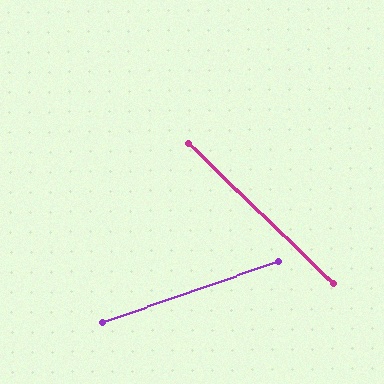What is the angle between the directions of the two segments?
Approximately 64 degrees.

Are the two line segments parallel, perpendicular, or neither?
Neither parallel nor perpendicular — they differ by about 64°.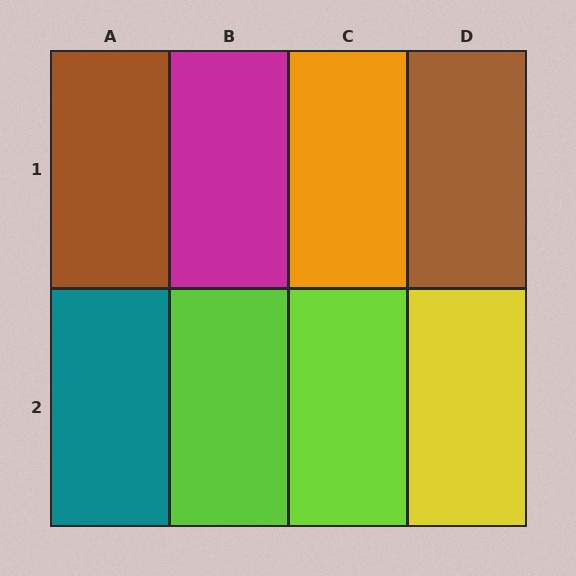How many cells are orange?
1 cell is orange.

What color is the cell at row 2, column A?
Teal.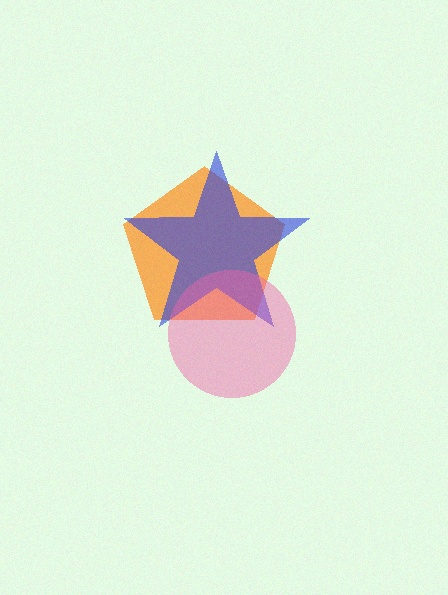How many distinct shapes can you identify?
There are 3 distinct shapes: an orange pentagon, a blue star, a pink circle.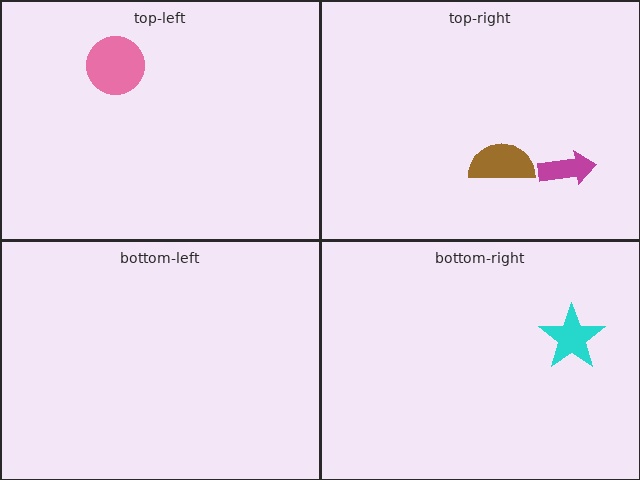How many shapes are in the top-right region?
2.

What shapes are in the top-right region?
The magenta arrow, the brown semicircle.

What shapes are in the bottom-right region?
The cyan star.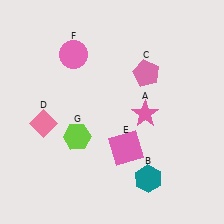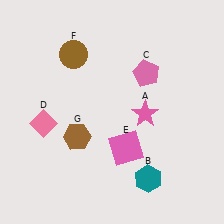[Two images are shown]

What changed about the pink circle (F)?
In Image 1, F is pink. In Image 2, it changed to brown.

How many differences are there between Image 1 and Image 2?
There are 2 differences between the two images.